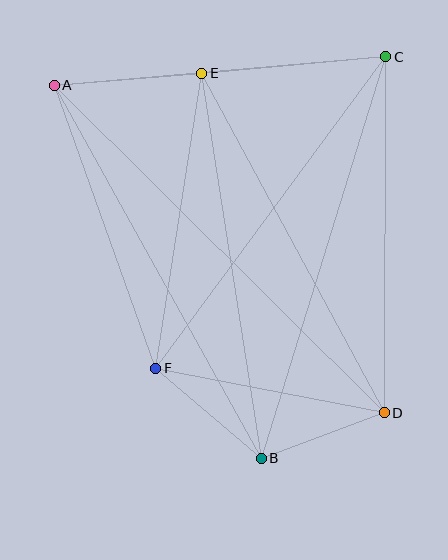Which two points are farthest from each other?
Points A and D are farthest from each other.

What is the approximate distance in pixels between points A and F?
The distance between A and F is approximately 301 pixels.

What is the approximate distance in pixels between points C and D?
The distance between C and D is approximately 356 pixels.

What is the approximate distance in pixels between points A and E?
The distance between A and E is approximately 148 pixels.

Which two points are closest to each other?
Points B and D are closest to each other.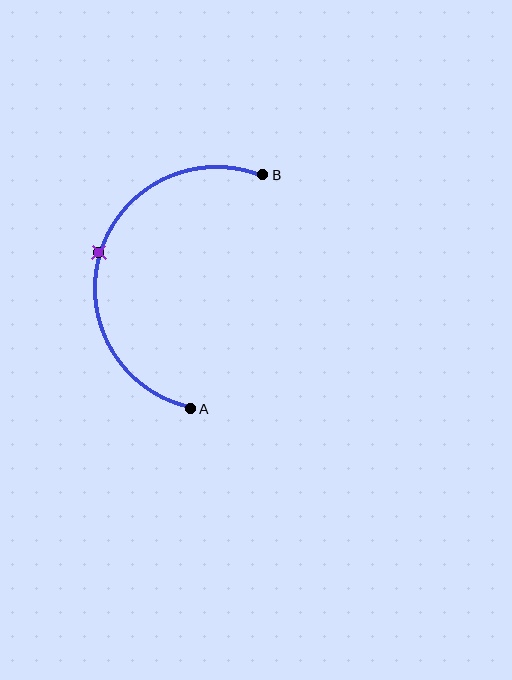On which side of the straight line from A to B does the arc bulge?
The arc bulges to the left of the straight line connecting A and B.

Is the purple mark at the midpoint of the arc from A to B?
Yes. The purple mark lies on the arc at equal arc-length from both A and B — it is the arc midpoint.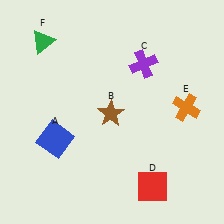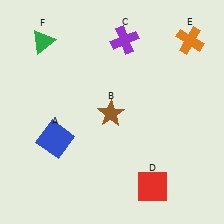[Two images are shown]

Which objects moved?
The objects that moved are: the purple cross (C), the orange cross (E).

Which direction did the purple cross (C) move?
The purple cross (C) moved up.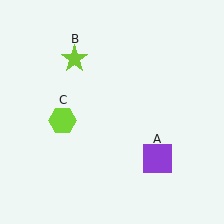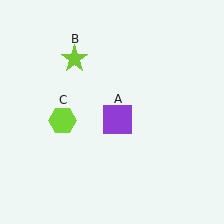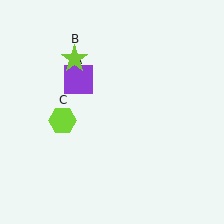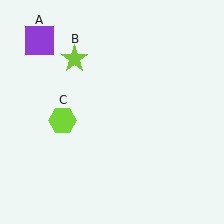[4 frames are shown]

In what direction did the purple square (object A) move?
The purple square (object A) moved up and to the left.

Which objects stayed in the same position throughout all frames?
Lime star (object B) and lime hexagon (object C) remained stationary.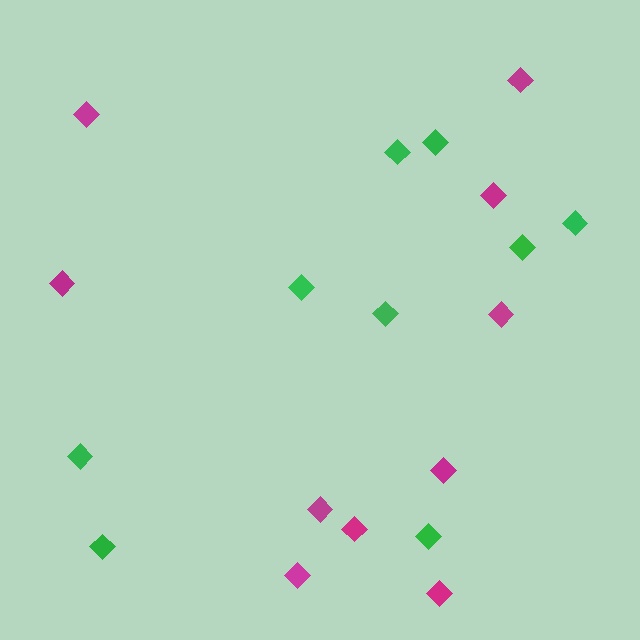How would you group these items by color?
There are 2 groups: one group of magenta diamonds (10) and one group of green diamonds (9).